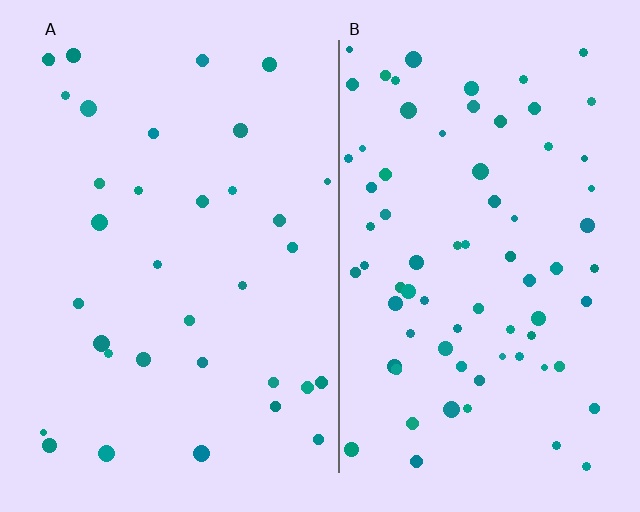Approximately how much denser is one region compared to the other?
Approximately 2.2× — region B over region A.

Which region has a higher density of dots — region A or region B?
B (the right).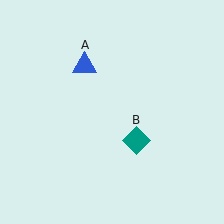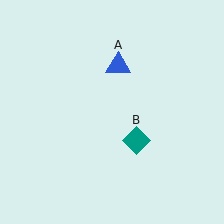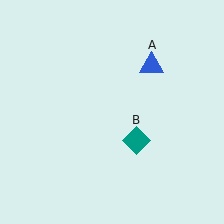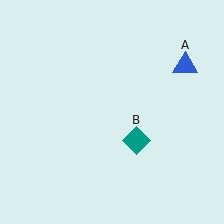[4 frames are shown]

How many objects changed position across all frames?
1 object changed position: blue triangle (object A).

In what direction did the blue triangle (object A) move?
The blue triangle (object A) moved right.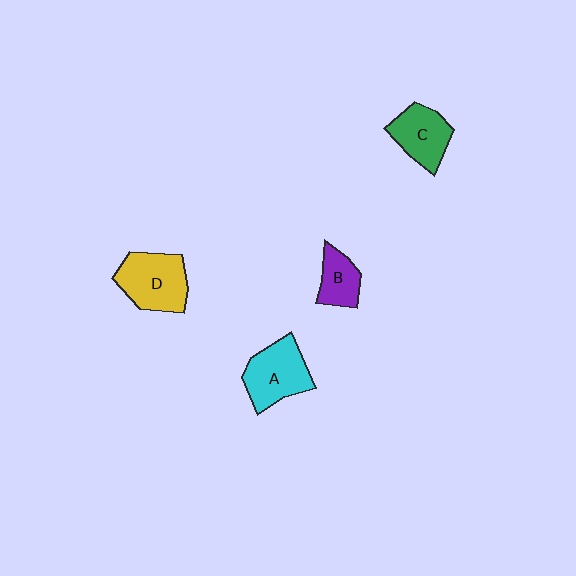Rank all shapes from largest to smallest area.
From largest to smallest: D (yellow), A (cyan), C (green), B (purple).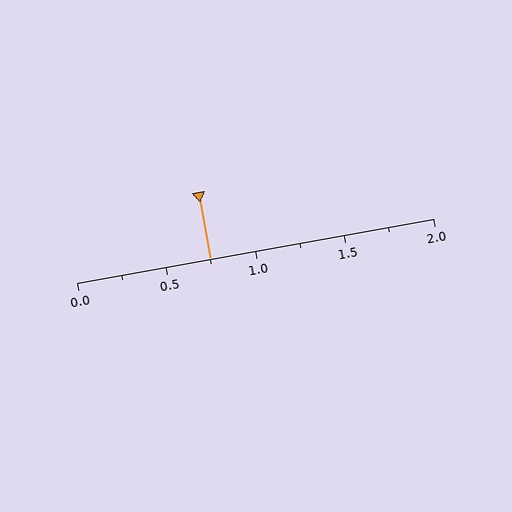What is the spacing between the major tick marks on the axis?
The major ticks are spaced 0.5 apart.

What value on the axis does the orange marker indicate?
The marker indicates approximately 0.75.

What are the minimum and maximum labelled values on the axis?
The axis runs from 0.0 to 2.0.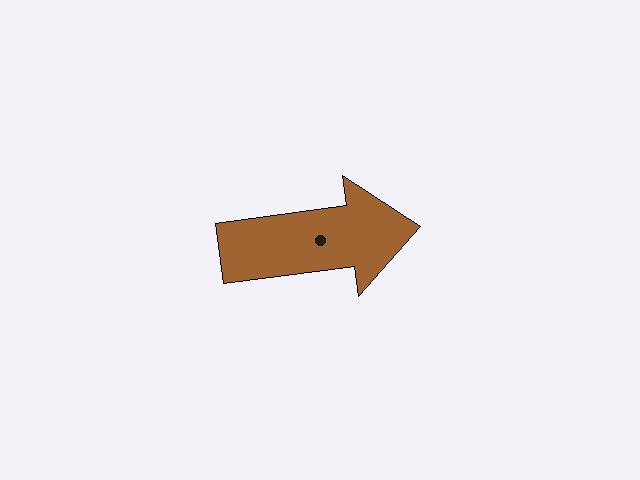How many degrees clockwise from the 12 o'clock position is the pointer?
Approximately 82 degrees.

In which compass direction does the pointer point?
East.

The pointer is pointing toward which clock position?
Roughly 3 o'clock.